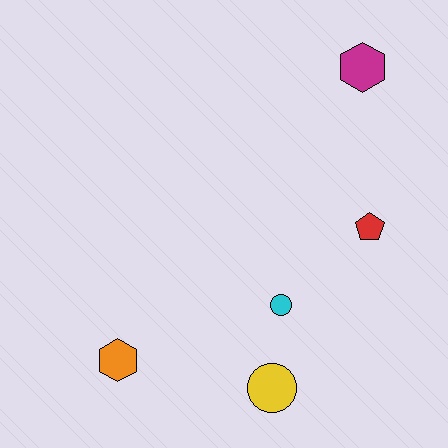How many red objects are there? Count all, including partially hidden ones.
There is 1 red object.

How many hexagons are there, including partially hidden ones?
There are 2 hexagons.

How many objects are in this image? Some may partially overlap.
There are 5 objects.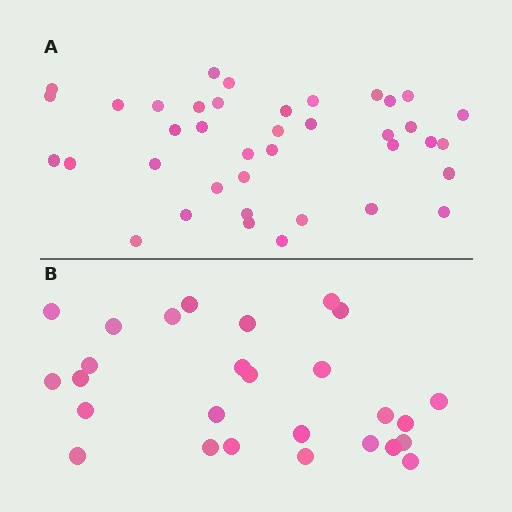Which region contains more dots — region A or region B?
Region A (the top region) has more dots.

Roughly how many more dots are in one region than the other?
Region A has roughly 12 or so more dots than region B.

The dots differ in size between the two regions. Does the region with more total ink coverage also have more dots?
No. Region B has more total ink coverage because its dots are larger, but region A actually contains more individual dots. Total area can be misleading — the number of items is what matters here.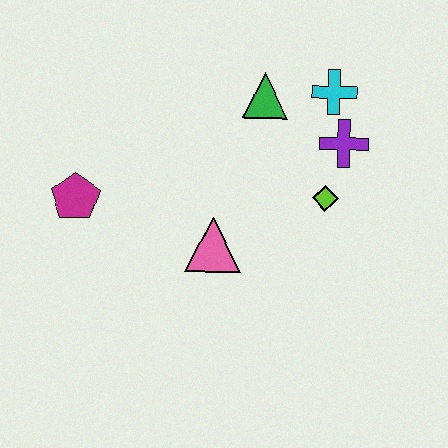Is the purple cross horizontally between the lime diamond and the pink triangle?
No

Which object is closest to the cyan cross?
The purple cross is closest to the cyan cross.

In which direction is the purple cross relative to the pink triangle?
The purple cross is to the right of the pink triangle.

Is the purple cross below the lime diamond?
No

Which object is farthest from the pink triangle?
The cyan cross is farthest from the pink triangle.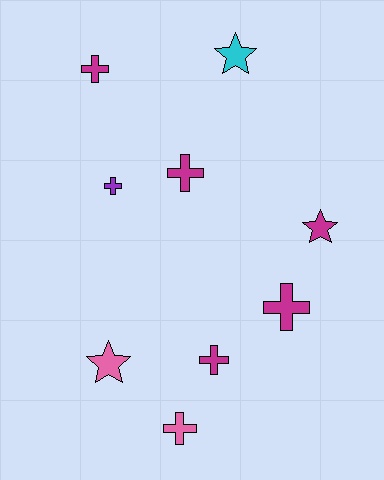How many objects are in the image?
There are 9 objects.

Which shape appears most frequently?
Cross, with 6 objects.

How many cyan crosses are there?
There are no cyan crosses.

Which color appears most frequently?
Magenta, with 5 objects.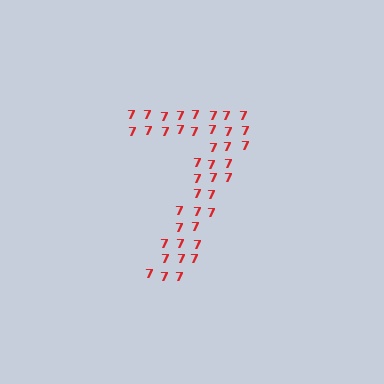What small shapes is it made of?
It is made of small digit 7's.